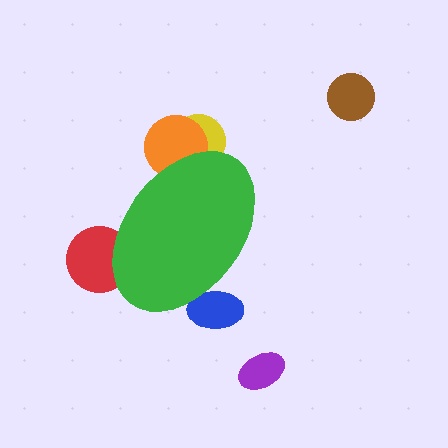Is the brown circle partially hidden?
No, the brown circle is fully visible.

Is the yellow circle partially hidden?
Yes, the yellow circle is partially hidden behind the green ellipse.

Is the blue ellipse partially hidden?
Yes, the blue ellipse is partially hidden behind the green ellipse.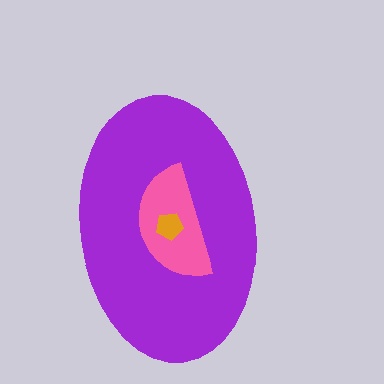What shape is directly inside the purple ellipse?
The pink semicircle.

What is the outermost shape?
The purple ellipse.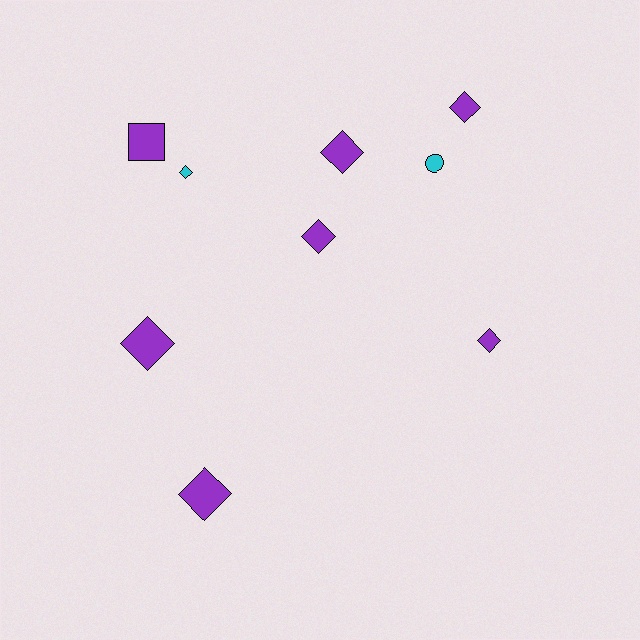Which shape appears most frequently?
Diamond, with 7 objects.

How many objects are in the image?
There are 9 objects.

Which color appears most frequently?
Purple, with 7 objects.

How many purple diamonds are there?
There are 6 purple diamonds.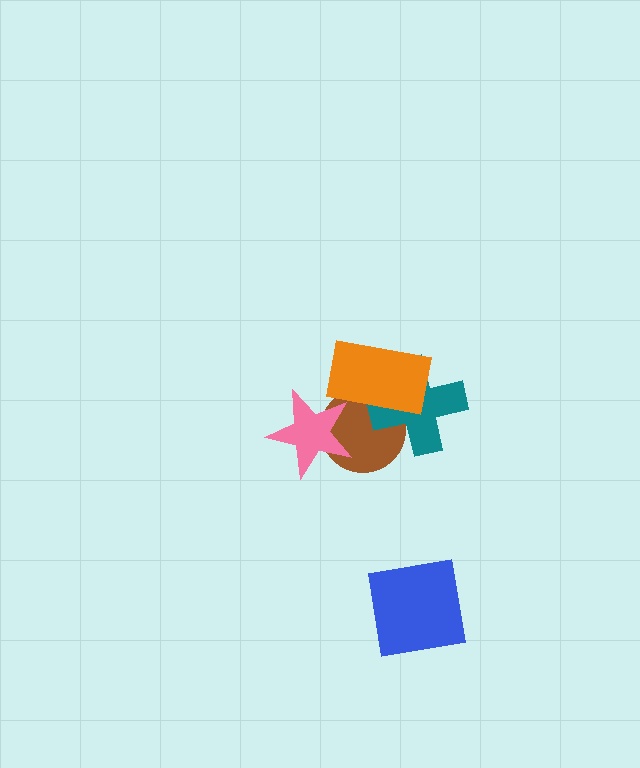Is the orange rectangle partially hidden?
No, no other shape covers it.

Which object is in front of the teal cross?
The orange rectangle is in front of the teal cross.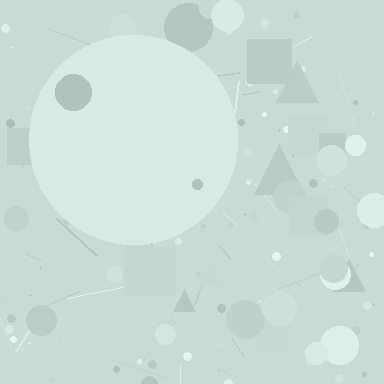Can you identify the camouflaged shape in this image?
The camouflaged shape is a circle.